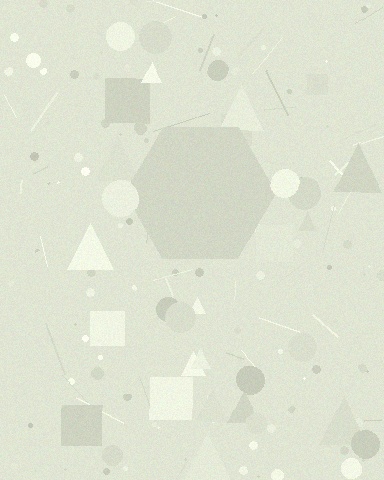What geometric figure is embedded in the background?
A hexagon is embedded in the background.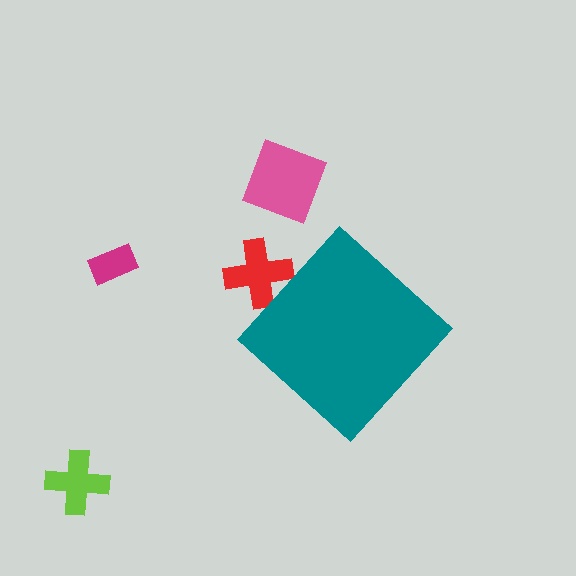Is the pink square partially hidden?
No, the pink square is fully visible.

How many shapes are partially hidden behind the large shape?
1 shape is partially hidden.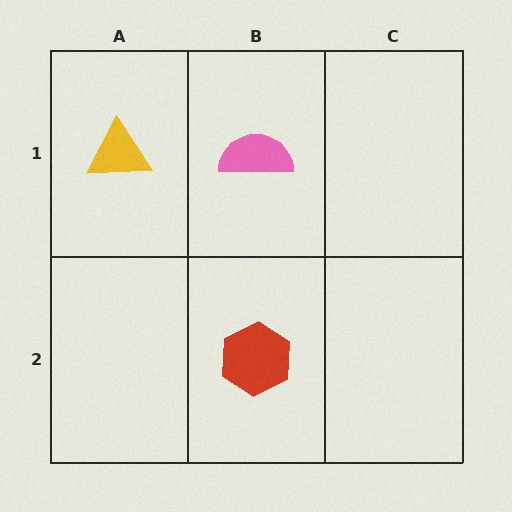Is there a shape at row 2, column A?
No, that cell is empty.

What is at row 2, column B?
A red hexagon.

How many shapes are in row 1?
2 shapes.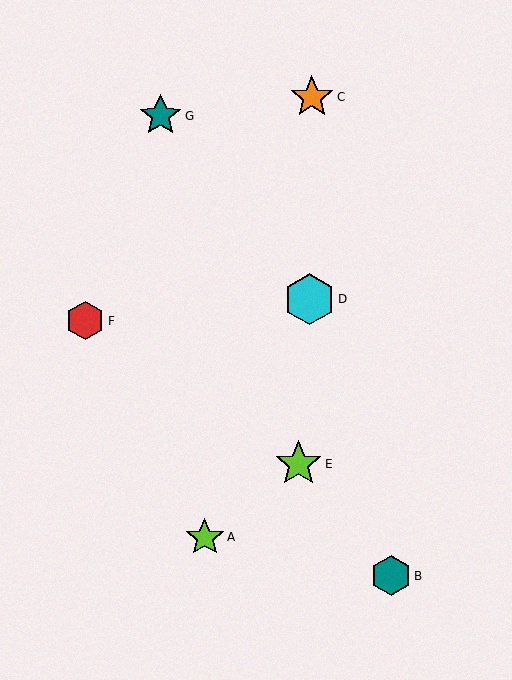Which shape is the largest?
The cyan hexagon (labeled D) is the largest.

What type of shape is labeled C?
Shape C is an orange star.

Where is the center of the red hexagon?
The center of the red hexagon is at (85, 321).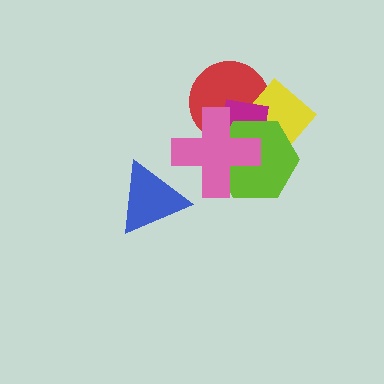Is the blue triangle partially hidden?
No, no other shape covers it.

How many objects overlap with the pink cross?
4 objects overlap with the pink cross.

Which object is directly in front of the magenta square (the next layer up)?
The lime hexagon is directly in front of the magenta square.